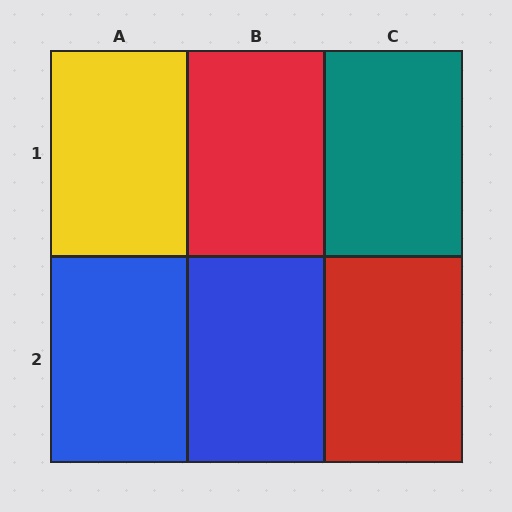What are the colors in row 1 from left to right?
Yellow, red, teal.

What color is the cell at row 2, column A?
Blue.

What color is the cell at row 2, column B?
Blue.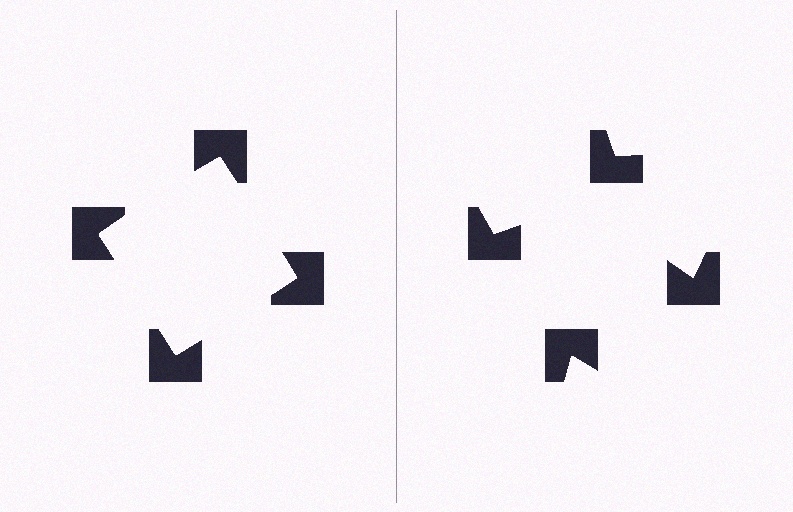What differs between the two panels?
The notched squares are positioned identically on both sides; only the wedge orientations differ. On the left they align to a square; on the right they are misaligned.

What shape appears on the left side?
An illusory square.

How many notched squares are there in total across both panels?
8 — 4 on each side.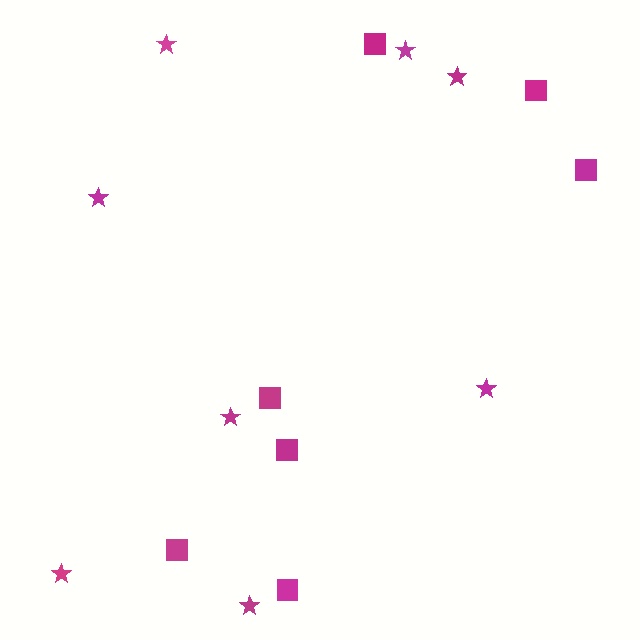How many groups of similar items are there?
There are 2 groups: one group of stars (8) and one group of squares (7).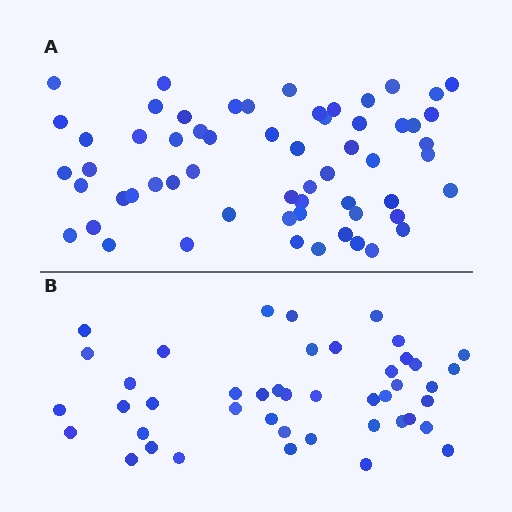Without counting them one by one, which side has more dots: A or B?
Region A (the top region) has more dots.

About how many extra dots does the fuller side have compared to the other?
Region A has approximately 15 more dots than region B.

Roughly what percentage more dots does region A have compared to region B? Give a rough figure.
About 35% more.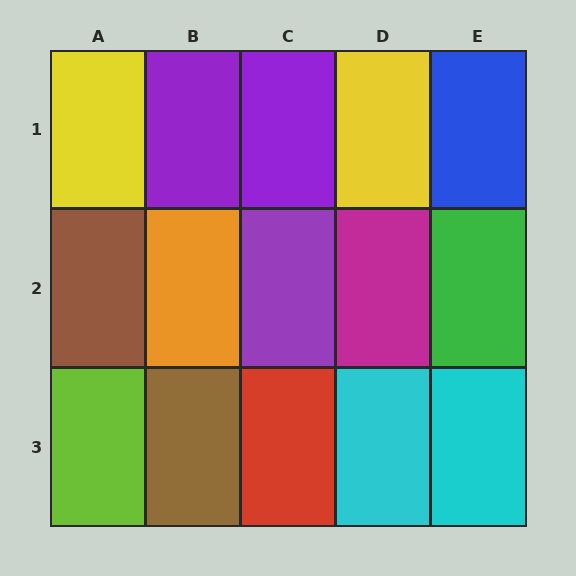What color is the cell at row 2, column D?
Magenta.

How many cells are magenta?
1 cell is magenta.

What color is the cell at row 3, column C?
Red.